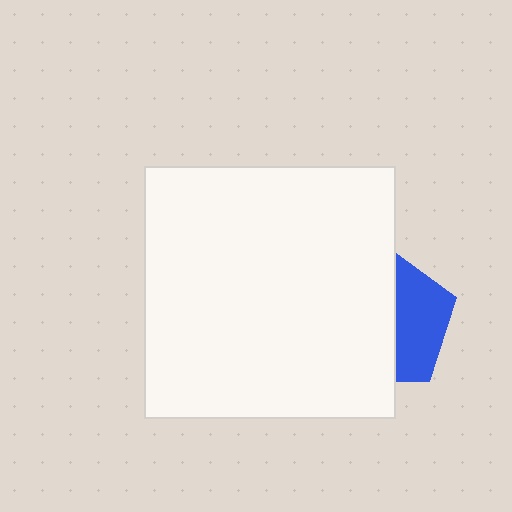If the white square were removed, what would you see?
You would see the complete blue pentagon.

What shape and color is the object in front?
The object in front is a white square.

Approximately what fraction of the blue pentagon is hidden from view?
Roughly 60% of the blue pentagon is hidden behind the white square.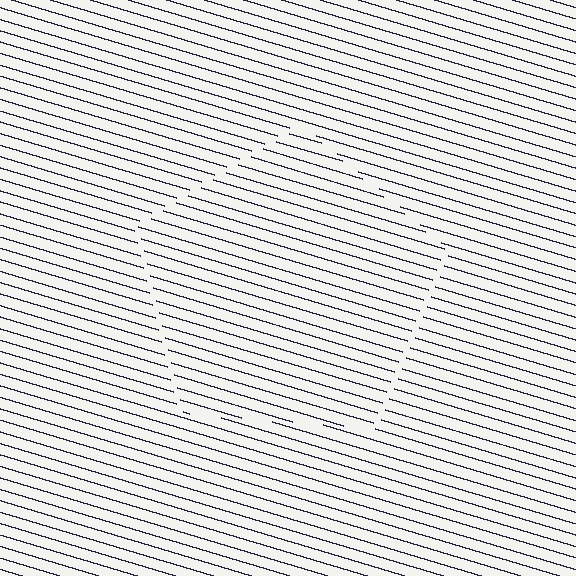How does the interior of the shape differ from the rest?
The interior of the shape contains the same grating, shifted by half a period — the contour is defined by the phase discontinuity where line-ends from the inner and outer gratings abut.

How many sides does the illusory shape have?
5 sides — the line-ends trace a pentagon.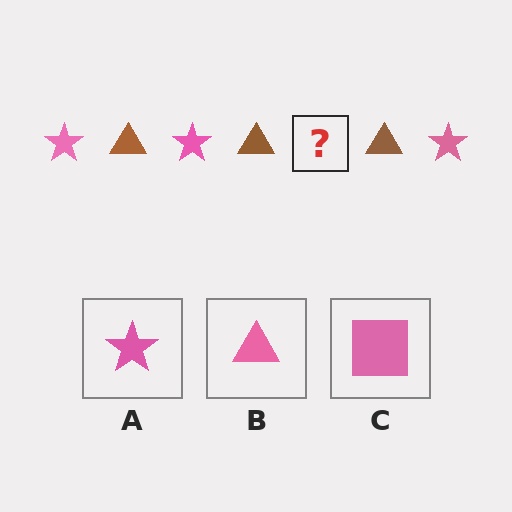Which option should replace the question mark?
Option A.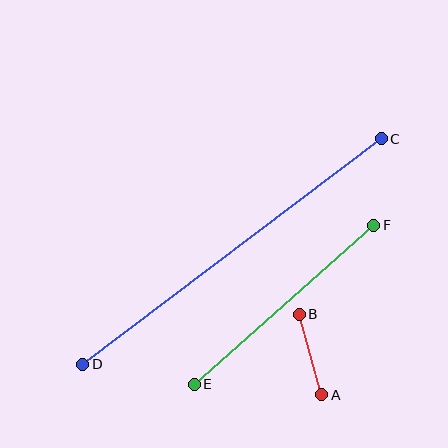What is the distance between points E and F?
The distance is approximately 240 pixels.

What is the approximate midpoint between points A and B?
The midpoint is at approximately (311, 355) pixels.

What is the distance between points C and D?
The distance is approximately 374 pixels.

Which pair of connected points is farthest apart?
Points C and D are farthest apart.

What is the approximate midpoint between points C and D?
The midpoint is at approximately (232, 252) pixels.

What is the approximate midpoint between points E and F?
The midpoint is at approximately (284, 305) pixels.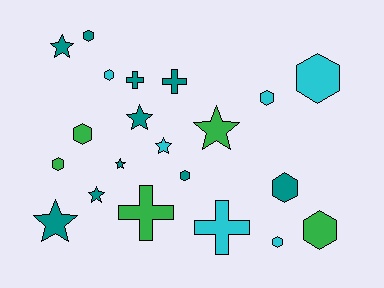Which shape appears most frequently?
Hexagon, with 10 objects.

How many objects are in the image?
There are 21 objects.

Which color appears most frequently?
Teal, with 10 objects.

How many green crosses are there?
There is 1 green cross.